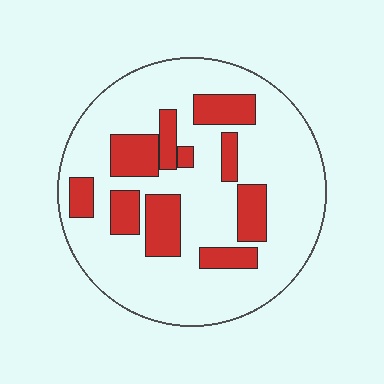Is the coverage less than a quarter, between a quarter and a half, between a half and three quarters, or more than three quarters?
Less than a quarter.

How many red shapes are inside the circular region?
10.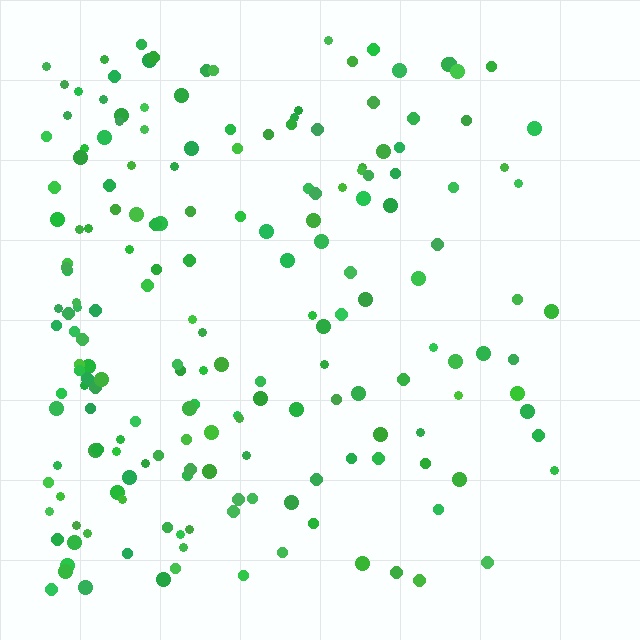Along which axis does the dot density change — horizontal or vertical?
Horizontal.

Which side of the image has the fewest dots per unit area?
The right.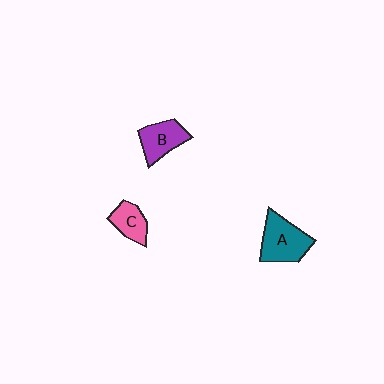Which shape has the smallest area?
Shape C (pink).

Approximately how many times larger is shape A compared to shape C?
Approximately 1.7 times.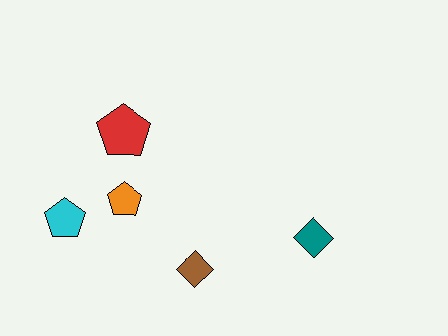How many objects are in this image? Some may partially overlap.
There are 5 objects.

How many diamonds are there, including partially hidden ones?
There are 2 diamonds.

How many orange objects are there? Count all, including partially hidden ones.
There is 1 orange object.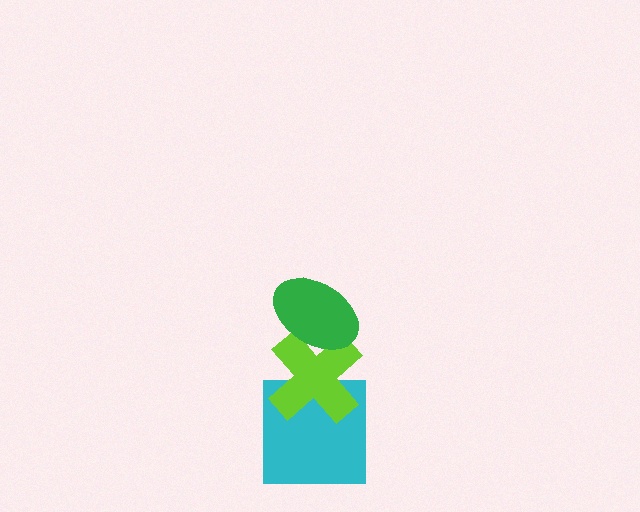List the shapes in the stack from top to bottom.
From top to bottom: the green ellipse, the lime cross, the cyan square.